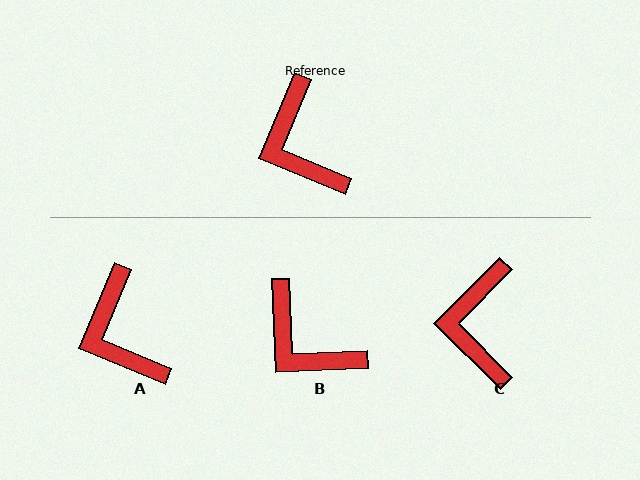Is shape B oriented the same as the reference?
No, it is off by about 25 degrees.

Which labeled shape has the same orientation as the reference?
A.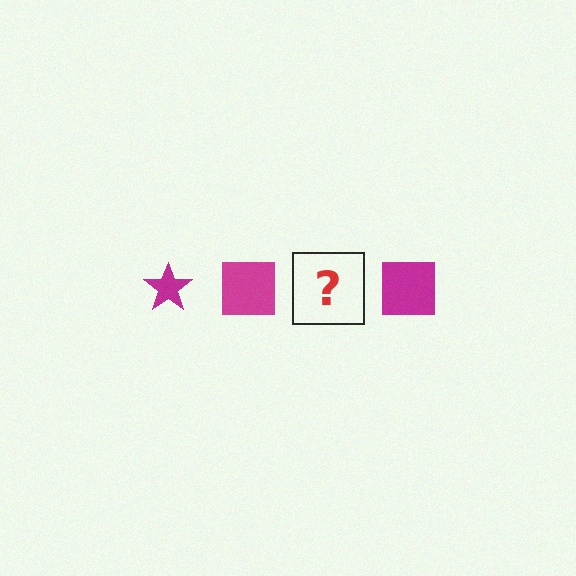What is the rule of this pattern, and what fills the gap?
The rule is that the pattern cycles through star, square shapes in magenta. The gap should be filled with a magenta star.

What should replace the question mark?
The question mark should be replaced with a magenta star.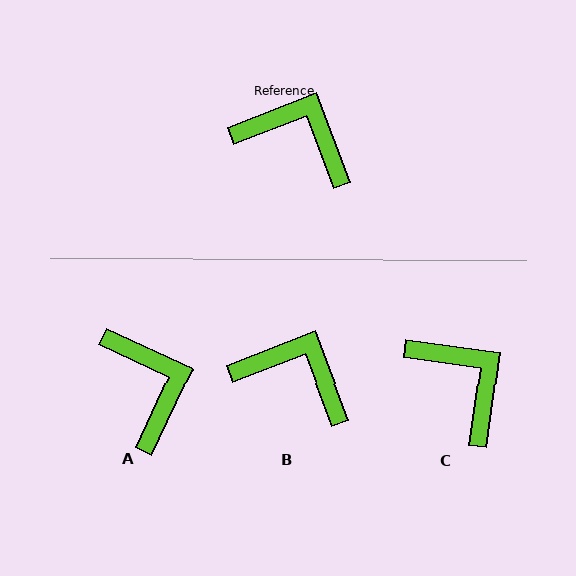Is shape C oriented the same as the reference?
No, it is off by about 29 degrees.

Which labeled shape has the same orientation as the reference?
B.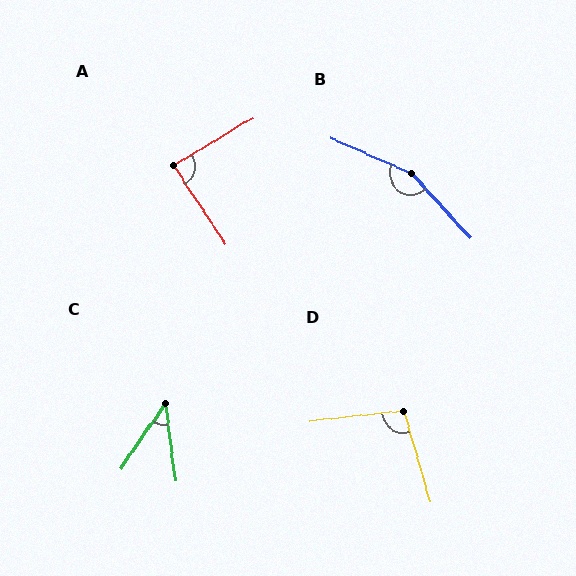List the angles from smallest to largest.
C (42°), A (87°), D (100°), B (157°).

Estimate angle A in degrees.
Approximately 87 degrees.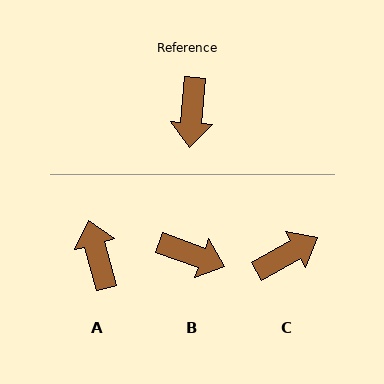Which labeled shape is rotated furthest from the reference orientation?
A, about 161 degrees away.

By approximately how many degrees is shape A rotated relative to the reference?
Approximately 161 degrees clockwise.